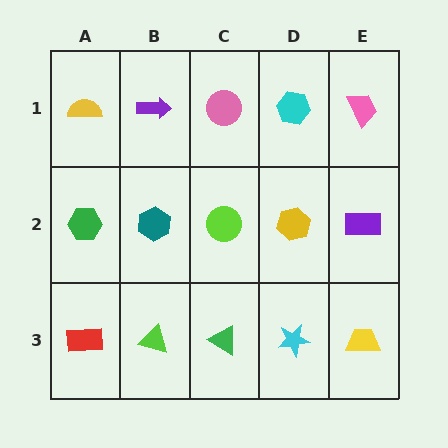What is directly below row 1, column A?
A green hexagon.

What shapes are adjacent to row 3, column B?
A teal hexagon (row 2, column B), a red rectangle (row 3, column A), a green triangle (row 3, column C).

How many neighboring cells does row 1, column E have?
2.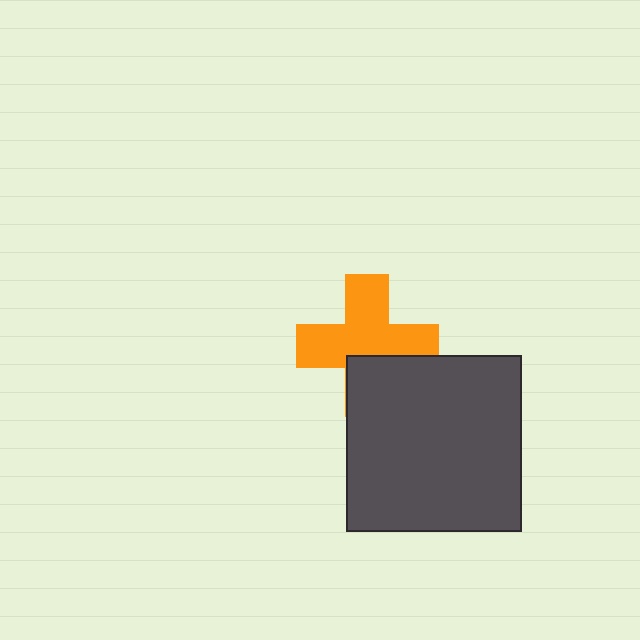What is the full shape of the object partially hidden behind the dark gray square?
The partially hidden object is an orange cross.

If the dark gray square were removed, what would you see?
You would see the complete orange cross.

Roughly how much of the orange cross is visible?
Most of it is visible (roughly 69%).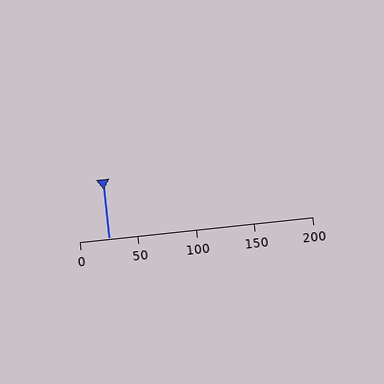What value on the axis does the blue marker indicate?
The marker indicates approximately 25.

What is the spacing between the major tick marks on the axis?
The major ticks are spaced 50 apart.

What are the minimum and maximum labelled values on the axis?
The axis runs from 0 to 200.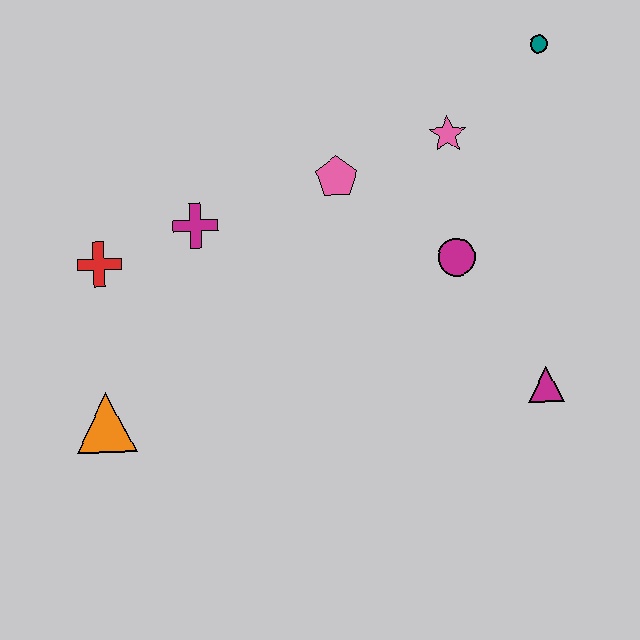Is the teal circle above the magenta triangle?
Yes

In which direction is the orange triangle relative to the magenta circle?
The orange triangle is to the left of the magenta circle.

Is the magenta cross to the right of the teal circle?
No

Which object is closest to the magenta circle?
The pink star is closest to the magenta circle.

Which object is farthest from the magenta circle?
The orange triangle is farthest from the magenta circle.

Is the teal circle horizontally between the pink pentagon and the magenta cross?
No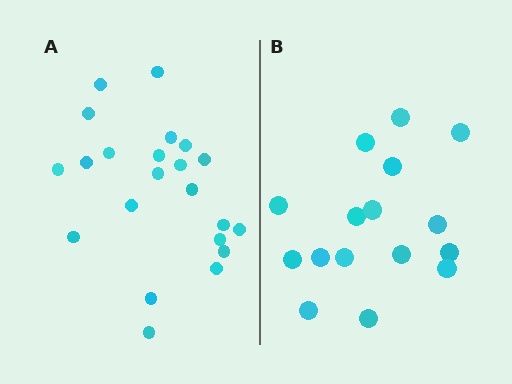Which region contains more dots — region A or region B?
Region A (the left region) has more dots.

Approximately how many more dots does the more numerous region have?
Region A has about 6 more dots than region B.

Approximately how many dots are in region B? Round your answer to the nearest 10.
About 20 dots. (The exact count is 16, which rounds to 20.)